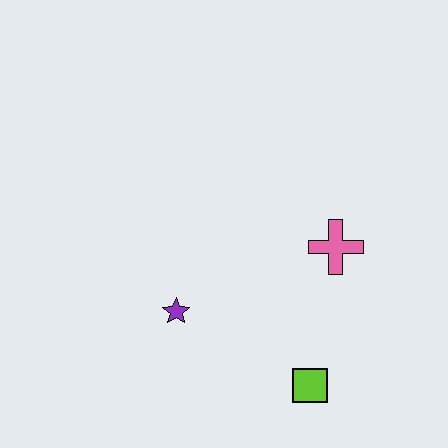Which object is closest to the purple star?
The lime square is closest to the purple star.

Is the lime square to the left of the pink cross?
Yes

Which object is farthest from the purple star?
The pink cross is farthest from the purple star.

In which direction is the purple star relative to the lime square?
The purple star is to the left of the lime square.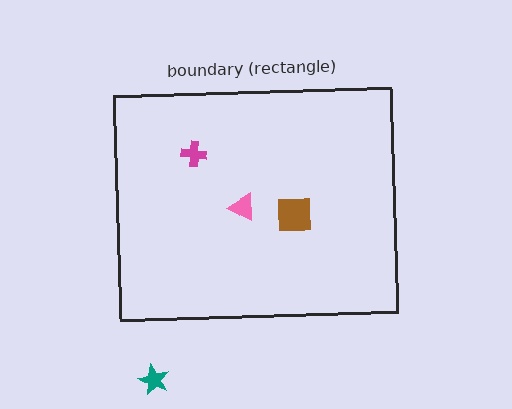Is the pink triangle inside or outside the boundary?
Inside.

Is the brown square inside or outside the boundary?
Inside.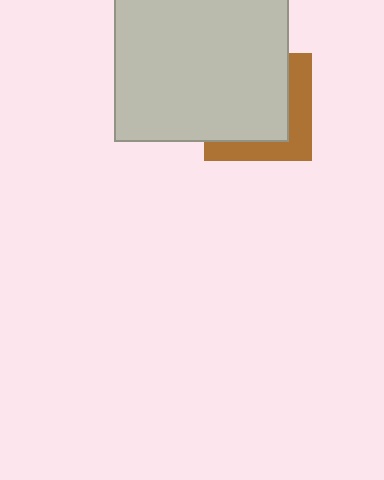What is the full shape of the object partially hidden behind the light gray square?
The partially hidden object is a brown square.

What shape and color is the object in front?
The object in front is a light gray square.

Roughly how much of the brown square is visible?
A small part of it is visible (roughly 35%).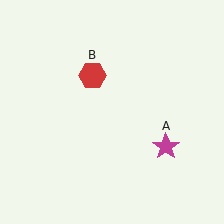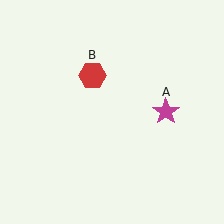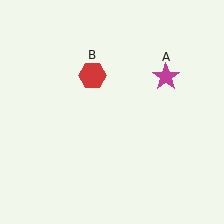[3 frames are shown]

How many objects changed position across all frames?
1 object changed position: magenta star (object A).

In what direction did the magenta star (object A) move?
The magenta star (object A) moved up.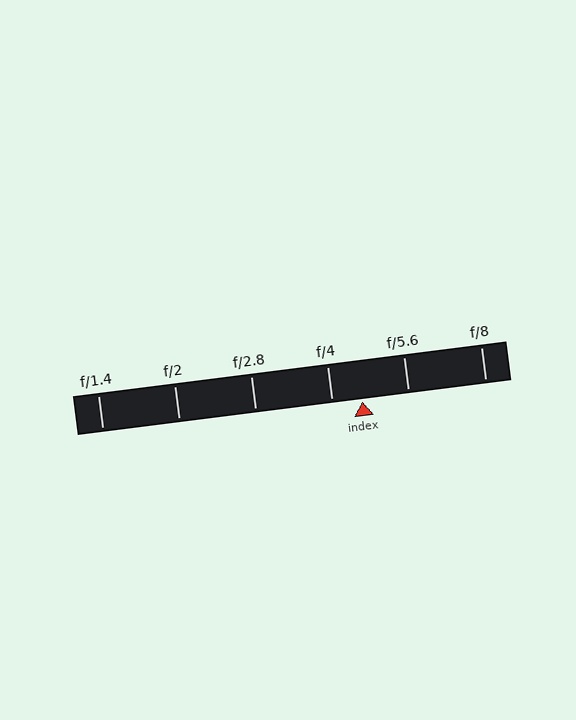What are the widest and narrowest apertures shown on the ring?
The widest aperture shown is f/1.4 and the narrowest is f/8.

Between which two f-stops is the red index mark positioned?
The index mark is between f/4 and f/5.6.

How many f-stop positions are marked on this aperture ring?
There are 6 f-stop positions marked.